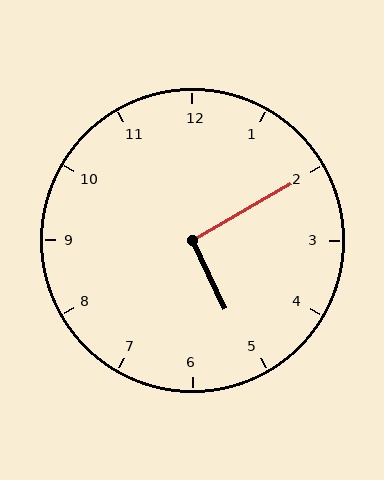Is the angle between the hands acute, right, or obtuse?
It is right.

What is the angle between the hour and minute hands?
Approximately 95 degrees.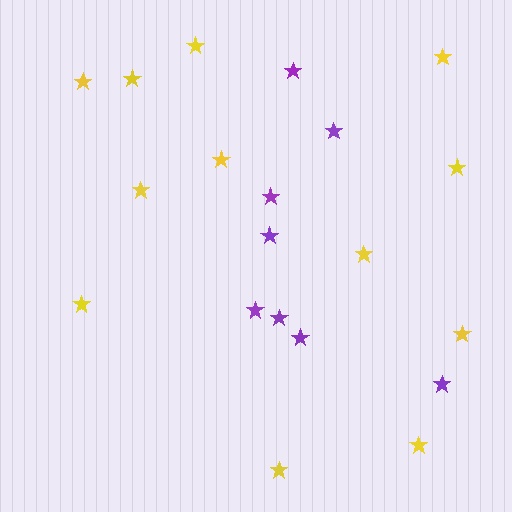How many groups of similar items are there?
There are 2 groups: one group of yellow stars (12) and one group of purple stars (8).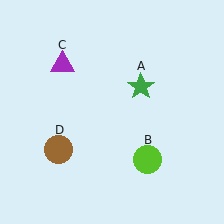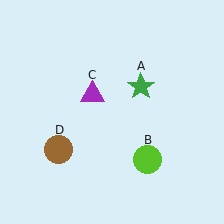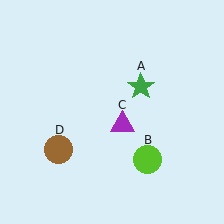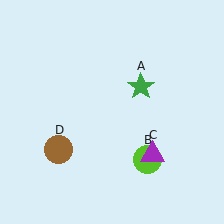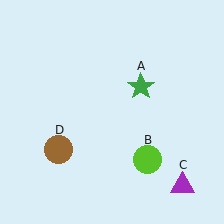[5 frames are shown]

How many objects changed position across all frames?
1 object changed position: purple triangle (object C).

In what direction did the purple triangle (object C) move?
The purple triangle (object C) moved down and to the right.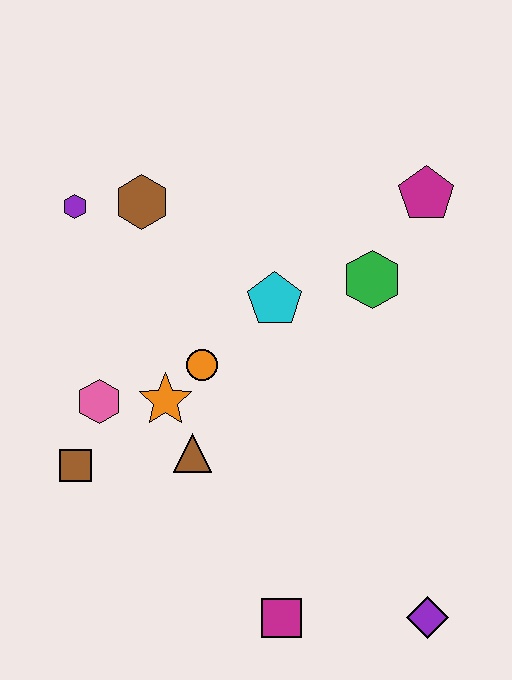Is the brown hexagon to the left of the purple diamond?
Yes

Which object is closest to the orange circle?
The orange star is closest to the orange circle.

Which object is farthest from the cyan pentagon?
The purple diamond is farthest from the cyan pentagon.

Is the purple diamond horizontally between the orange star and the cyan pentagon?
No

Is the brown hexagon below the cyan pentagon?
No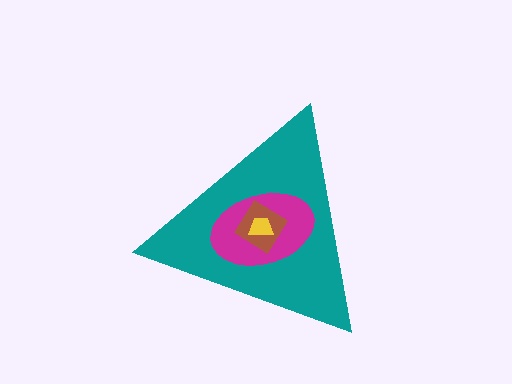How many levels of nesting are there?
4.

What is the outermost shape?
The teal triangle.